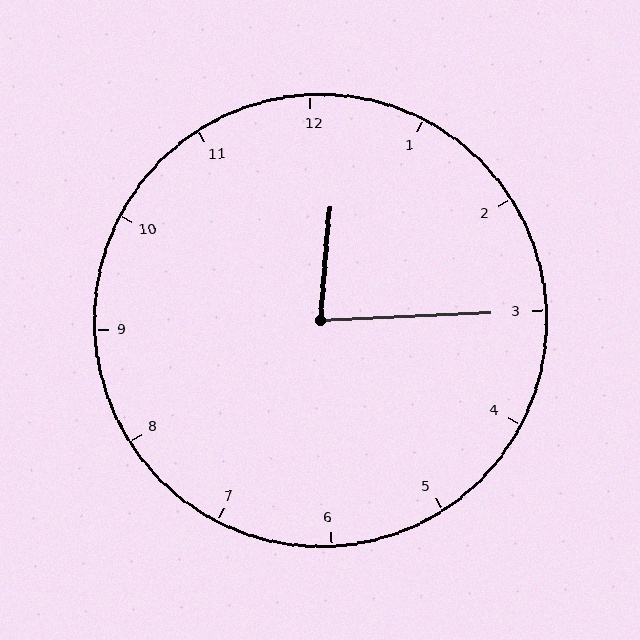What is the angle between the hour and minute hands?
Approximately 82 degrees.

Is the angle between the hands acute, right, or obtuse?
It is acute.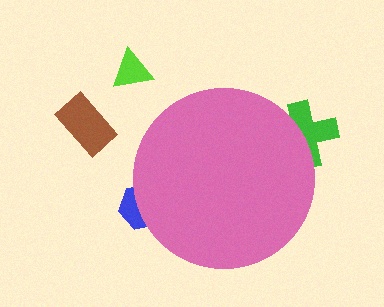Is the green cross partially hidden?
Yes, the green cross is partially hidden behind the pink circle.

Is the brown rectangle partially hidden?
No, the brown rectangle is fully visible.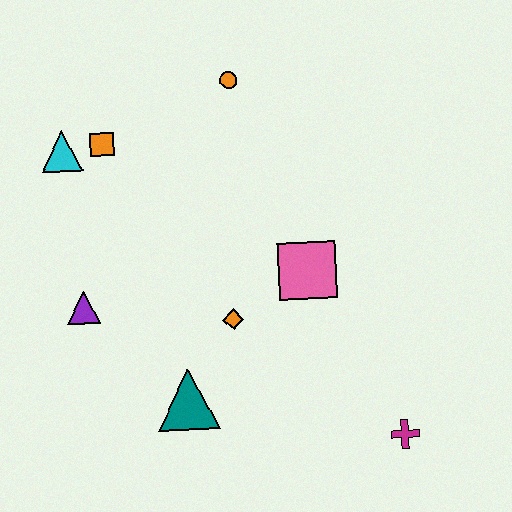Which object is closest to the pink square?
The orange diamond is closest to the pink square.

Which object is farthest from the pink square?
The cyan triangle is farthest from the pink square.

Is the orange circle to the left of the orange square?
No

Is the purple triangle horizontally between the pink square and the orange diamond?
No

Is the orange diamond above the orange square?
No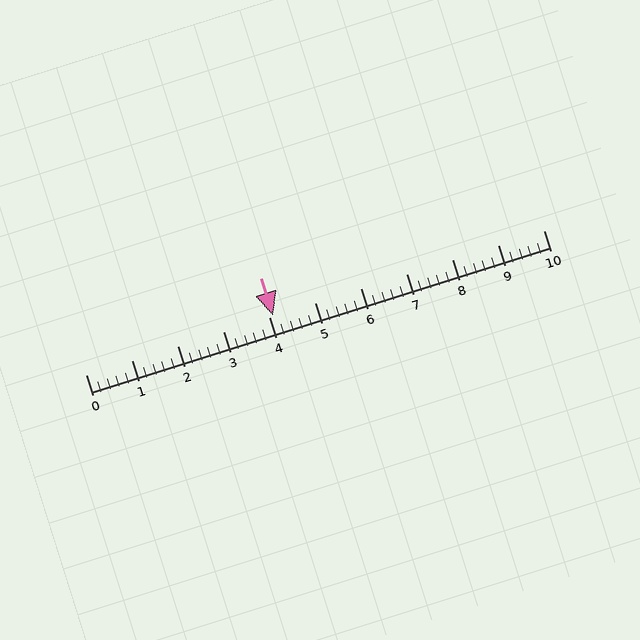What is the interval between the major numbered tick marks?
The major tick marks are spaced 1 units apart.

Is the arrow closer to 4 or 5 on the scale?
The arrow is closer to 4.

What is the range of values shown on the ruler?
The ruler shows values from 0 to 10.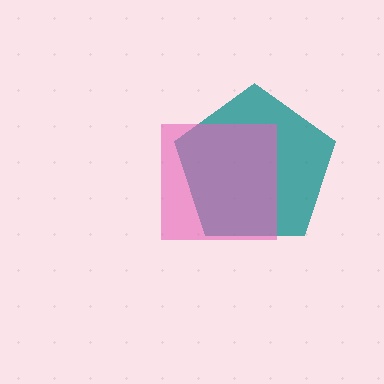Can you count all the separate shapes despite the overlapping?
Yes, there are 2 separate shapes.